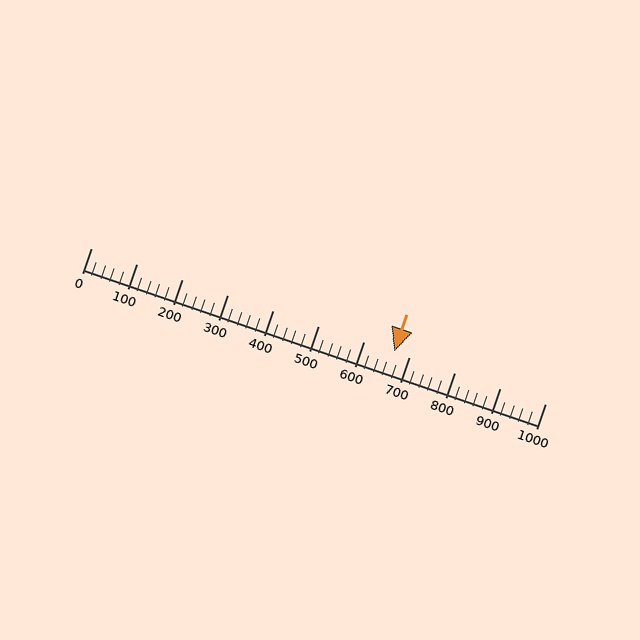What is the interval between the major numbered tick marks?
The major tick marks are spaced 100 units apart.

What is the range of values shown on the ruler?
The ruler shows values from 0 to 1000.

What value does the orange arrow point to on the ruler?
The orange arrow points to approximately 668.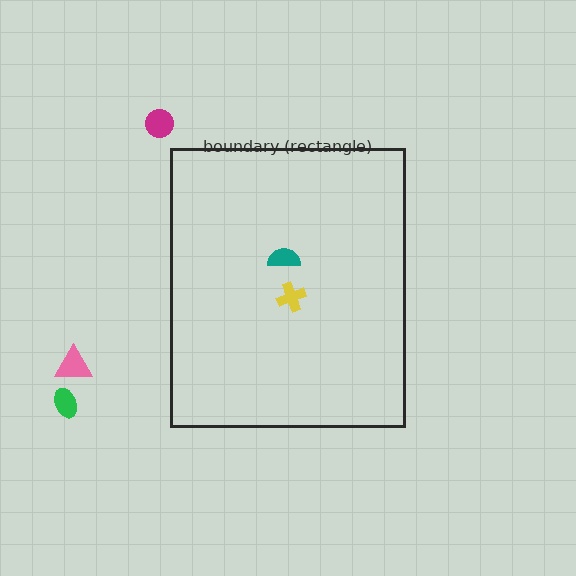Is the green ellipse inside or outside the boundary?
Outside.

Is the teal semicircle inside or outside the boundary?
Inside.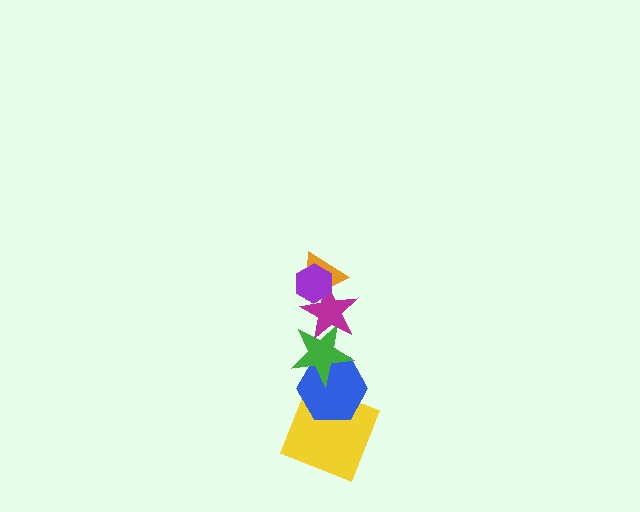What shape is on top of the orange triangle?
The purple hexagon is on top of the orange triangle.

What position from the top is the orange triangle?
The orange triangle is 2nd from the top.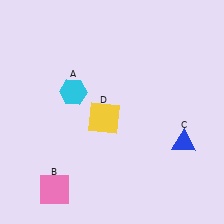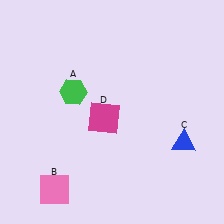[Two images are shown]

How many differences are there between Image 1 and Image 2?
There are 2 differences between the two images.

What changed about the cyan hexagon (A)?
In Image 1, A is cyan. In Image 2, it changed to green.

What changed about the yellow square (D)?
In Image 1, D is yellow. In Image 2, it changed to magenta.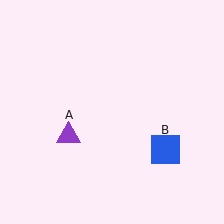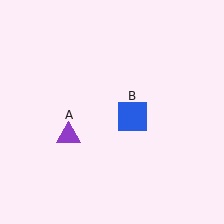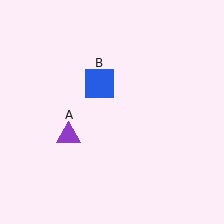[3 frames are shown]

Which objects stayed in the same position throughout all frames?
Purple triangle (object A) remained stationary.